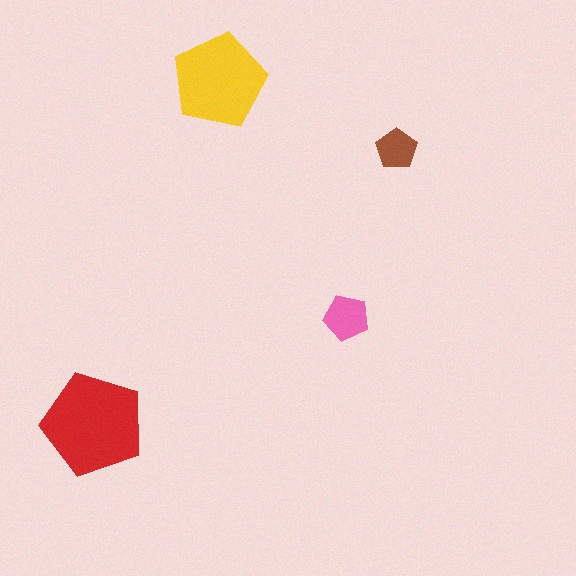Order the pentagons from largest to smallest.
the red one, the yellow one, the pink one, the brown one.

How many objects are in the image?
There are 4 objects in the image.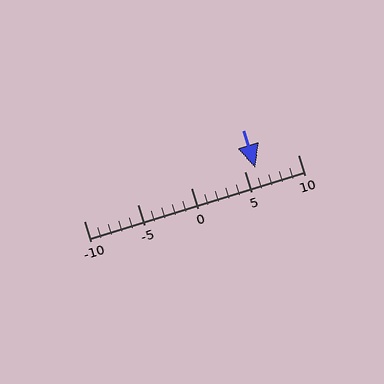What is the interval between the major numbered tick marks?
The major tick marks are spaced 5 units apart.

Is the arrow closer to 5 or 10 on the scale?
The arrow is closer to 5.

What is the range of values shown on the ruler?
The ruler shows values from -10 to 10.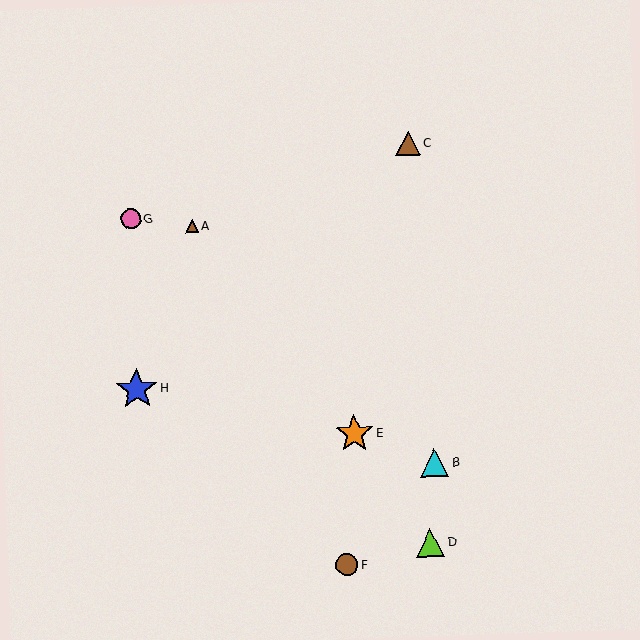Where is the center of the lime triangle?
The center of the lime triangle is at (430, 542).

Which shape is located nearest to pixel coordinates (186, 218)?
The brown triangle (labeled A) at (192, 226) is nearest to that location.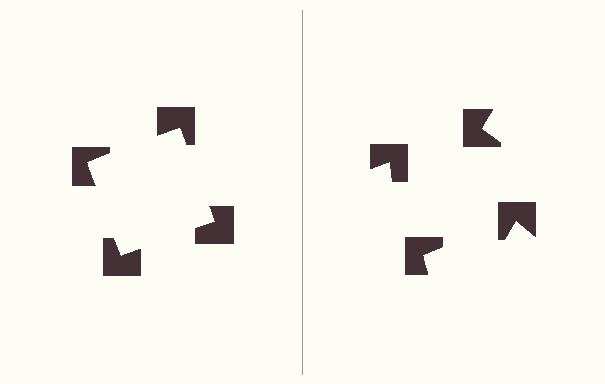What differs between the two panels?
The notched squares are positioned identically on both sides; only the wedge orientations differ. On the left they align to a square; on the right they are misaligned.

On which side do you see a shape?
An illusory square appears on the left side. On the right side the wedge cuts are rotated, so no coherent shape forms.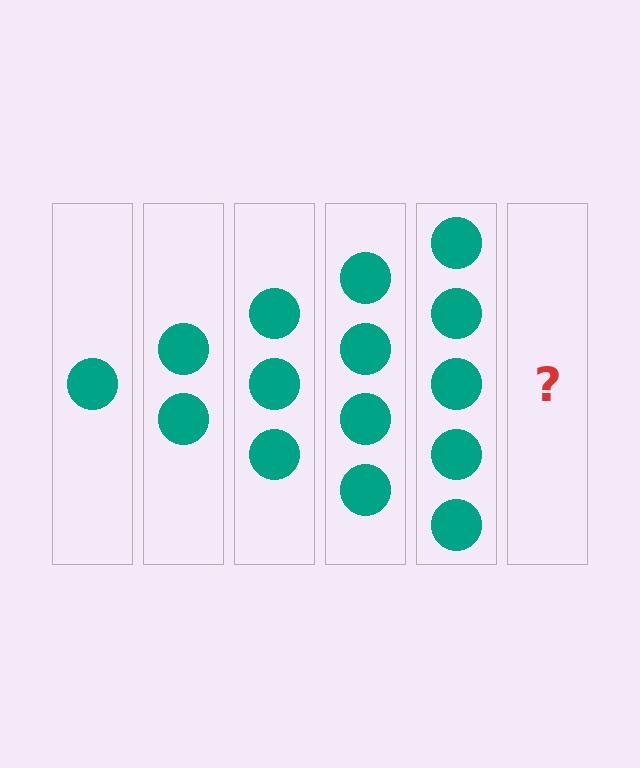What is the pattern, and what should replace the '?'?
The pattern is that each step adds one more circle. The '?' should be 6 circles.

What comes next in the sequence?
The next element should be 6 circles.